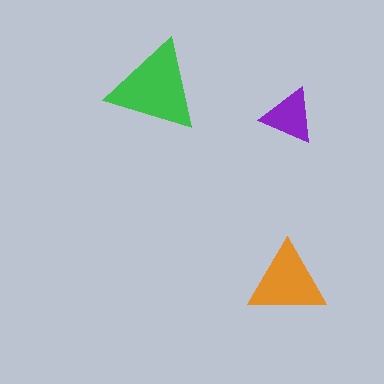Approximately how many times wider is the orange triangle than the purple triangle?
About 1.5 times wider.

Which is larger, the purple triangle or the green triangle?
The green one.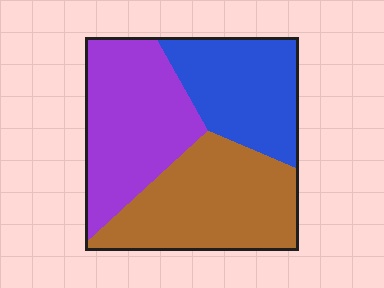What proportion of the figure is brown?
Brown takes up between a third and a half of the figure.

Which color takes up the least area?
Blue, at roughly 30%.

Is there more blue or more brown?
Brown.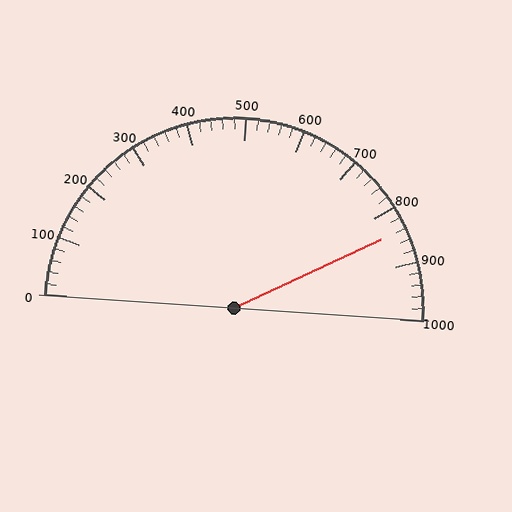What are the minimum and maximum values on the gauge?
The gauge ranges from 0 to 1000.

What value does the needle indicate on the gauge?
The needle indicates approximately 840.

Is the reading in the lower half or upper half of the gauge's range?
The reading is in the upper half of the range (0 to 1000).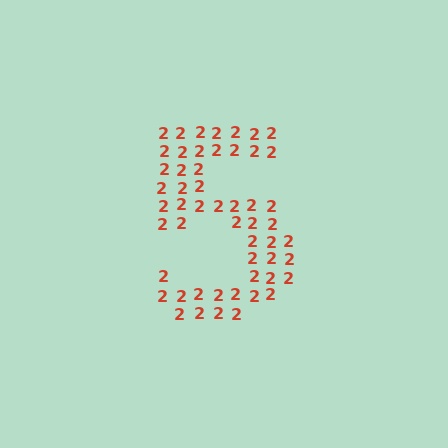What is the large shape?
The large shape is the digit 5.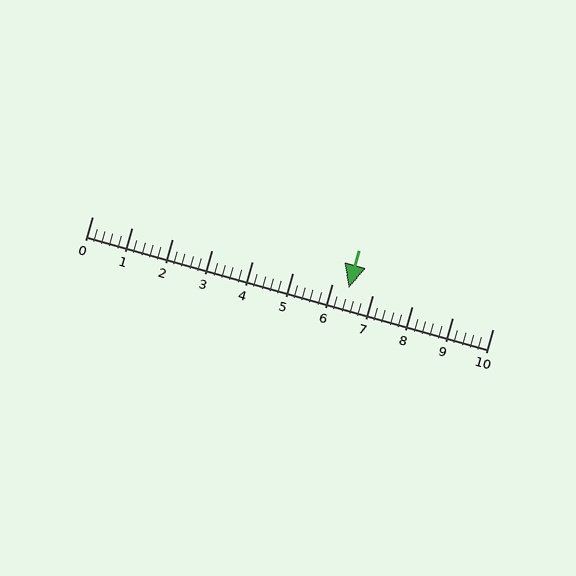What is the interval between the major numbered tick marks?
The major tick marks are spaced 1 units apart.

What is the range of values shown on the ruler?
The ruler shows values from 0 to 10.